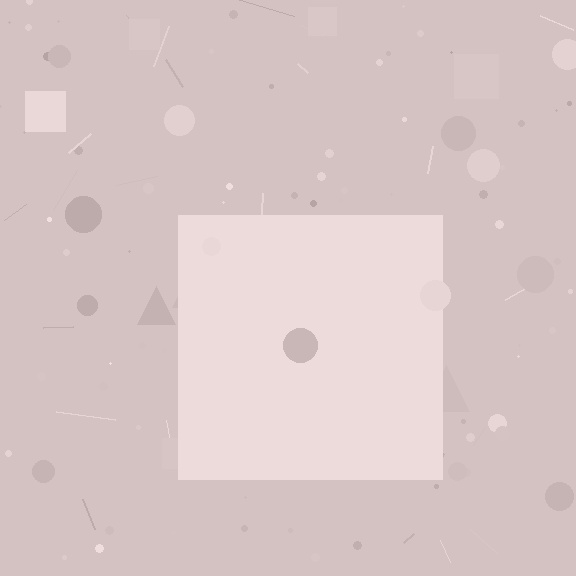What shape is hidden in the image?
A square is hidden in the image.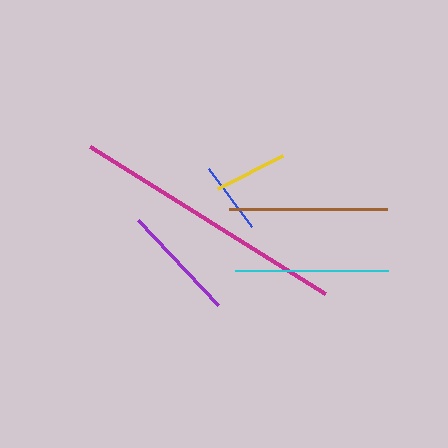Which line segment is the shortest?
The blue line is the shortest at approximately 72 pixels.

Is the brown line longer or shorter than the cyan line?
The brown line is longer than the cyan line.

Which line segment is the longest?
The magenta line is the longest at approximately 277 pixels.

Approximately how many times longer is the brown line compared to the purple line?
The brown line is approximately 1.4 times the length of the purple line.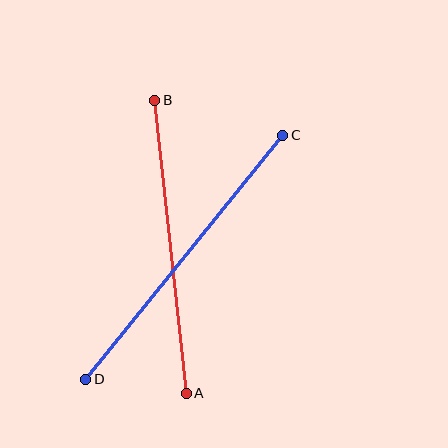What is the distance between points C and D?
The distance is approximately 314 pixels.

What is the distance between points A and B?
The distance is approximately 295 pixels.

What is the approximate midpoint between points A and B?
The midpoint is at approximately (171, 247) pixels.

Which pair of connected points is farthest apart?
Points C and D are farthest apart.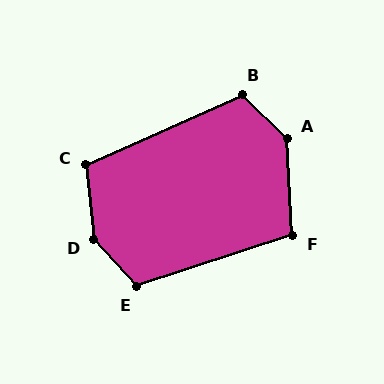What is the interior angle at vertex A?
Approximately 137 degrees (obtuse).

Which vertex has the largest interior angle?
D, at approximately 143 degrees.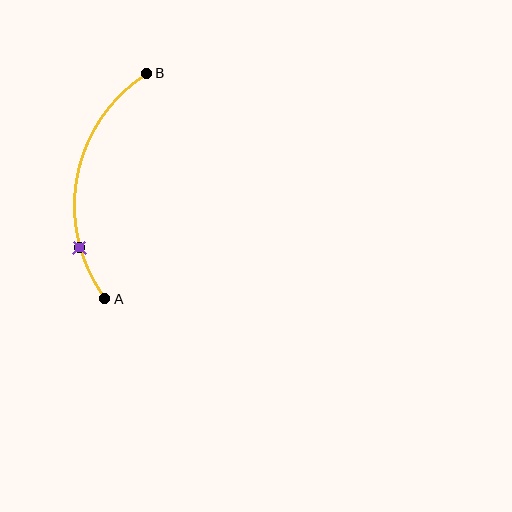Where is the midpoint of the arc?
The arc midpoint is the point on the curve farthest from the straight line joining A and B. It sits to the left of that line.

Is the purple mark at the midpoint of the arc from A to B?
No. The purple mark lies on the arc but is closer to endpoint A. The arc midpoint would be at the point on the curve equidistant along the arc from both A and B.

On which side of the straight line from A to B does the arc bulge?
The arc bulges to the left of the straight line connecting A and B.